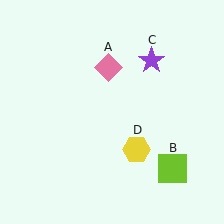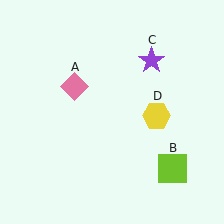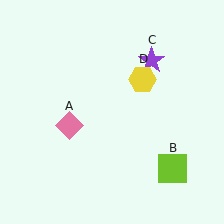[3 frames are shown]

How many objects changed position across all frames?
2 objects changed position: pink diamond (object A), yellow hexagon (object D).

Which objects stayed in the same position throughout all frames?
Lime square (object B) and purple star (object C) remained stationary.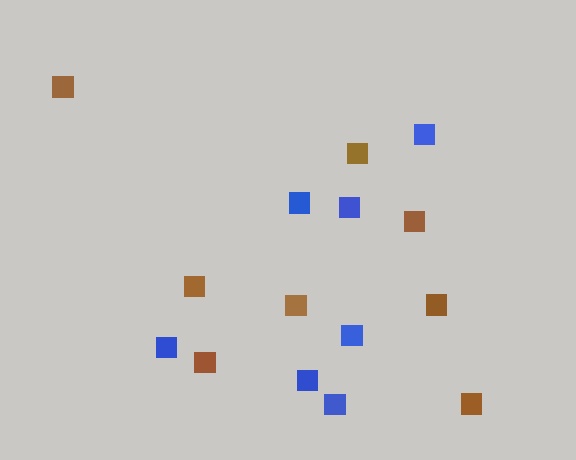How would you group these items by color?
There are 2 groups: one group of brown squares (8) and one group of blue squares (7).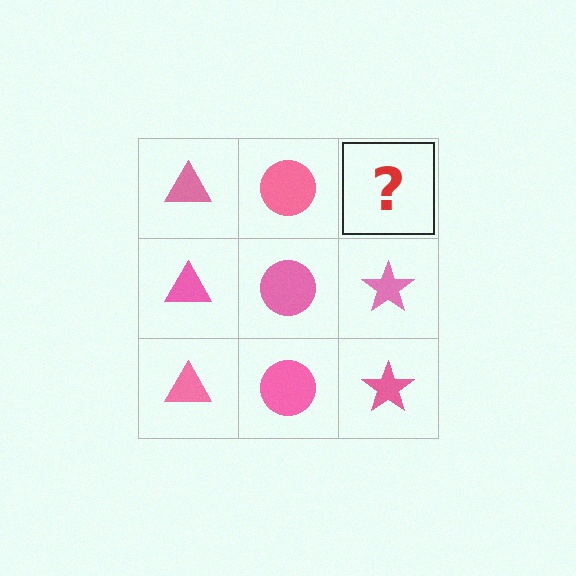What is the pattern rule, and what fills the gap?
The rule is that each column has a consistent shape. The gap should be filled with a pink star.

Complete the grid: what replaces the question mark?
The question mark should be replaced with a pink star.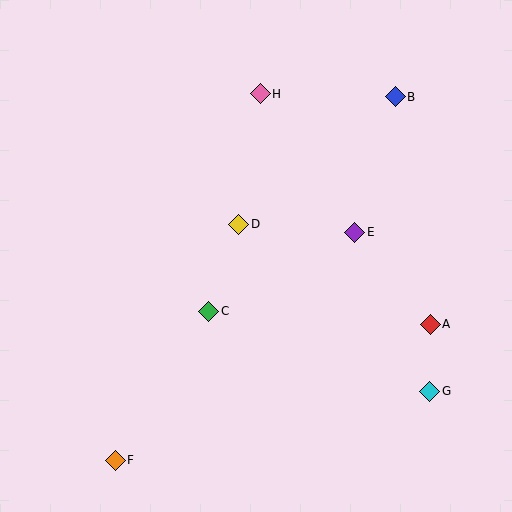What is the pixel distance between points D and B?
The distance between D and B is 202 pixels.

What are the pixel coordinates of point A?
Point A is at (430, 324).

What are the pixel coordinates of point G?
Point G is at (430, 391).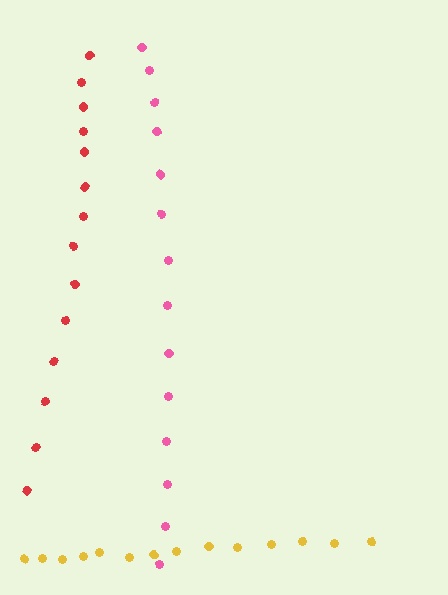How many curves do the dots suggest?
There are 3 distinct paths.